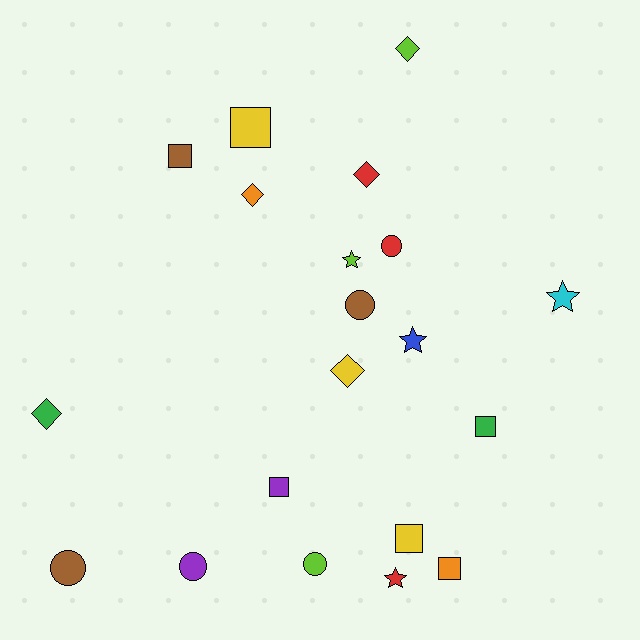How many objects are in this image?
There are 20 objects.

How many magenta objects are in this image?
There are no magenta objects.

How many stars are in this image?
There are 4 stars.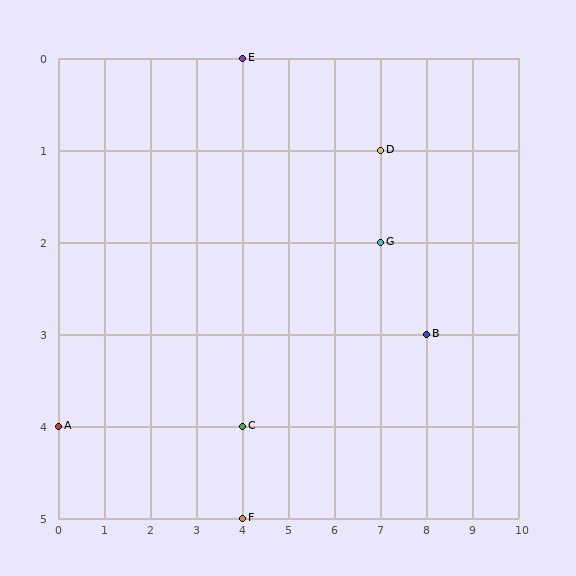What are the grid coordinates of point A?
Point A is at grid coordinates (0, 4).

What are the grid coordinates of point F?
Point F is at grid coordinates (4, 5).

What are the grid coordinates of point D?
Point D is at grid coordinates (7, 1).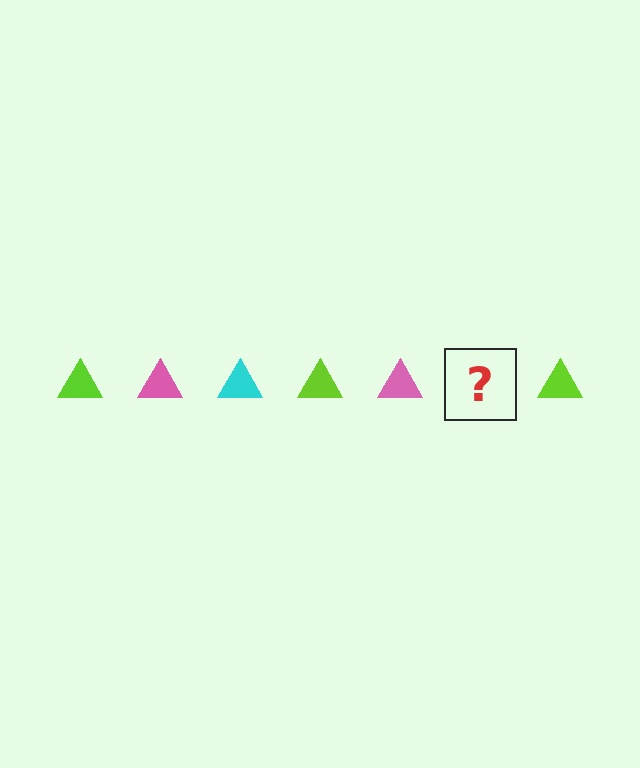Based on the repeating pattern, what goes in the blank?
The blank should be a cyan triangle.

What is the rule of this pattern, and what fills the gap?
The rule is that the pattern cycles through lime, pink, cyan triangles. The gap should be filled with a cyan triangle.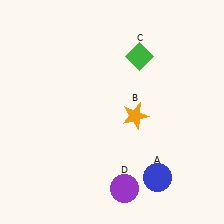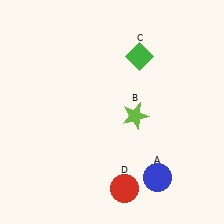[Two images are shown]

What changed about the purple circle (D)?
In Image 1, D is purple. In Image 2, it changed to red.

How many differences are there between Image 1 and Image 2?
There are 2 differences between the two images.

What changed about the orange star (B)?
In Image 1, B is orange. In Image 2, it changed to lime.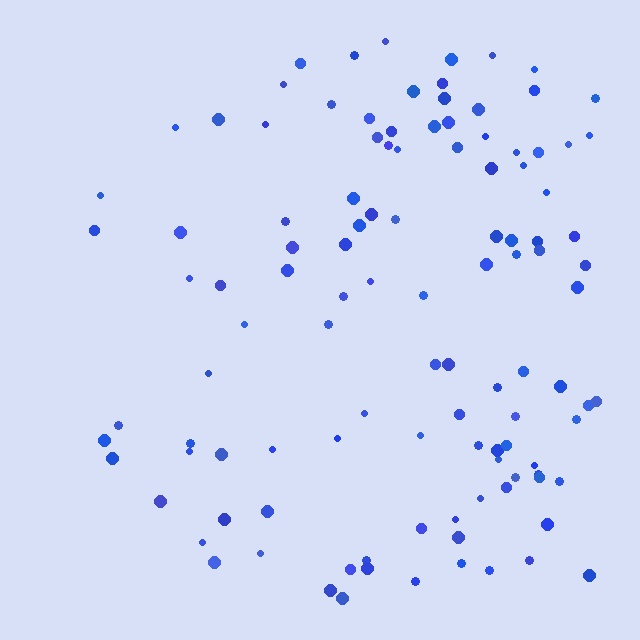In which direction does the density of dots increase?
From left to right, with the right side densest.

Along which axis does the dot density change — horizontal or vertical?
Horizontal.